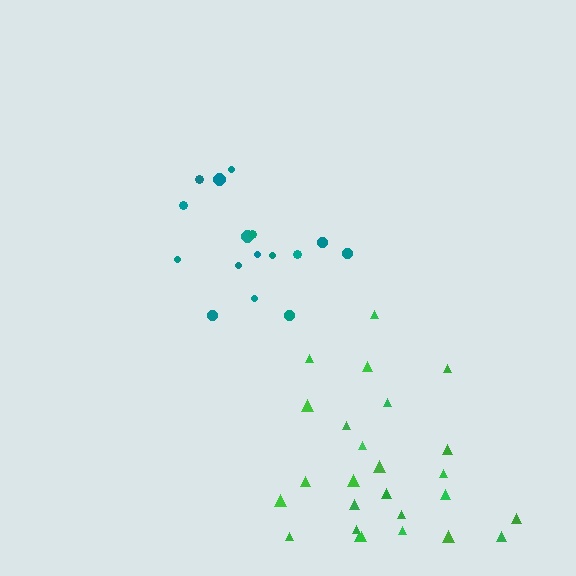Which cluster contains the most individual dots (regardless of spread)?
Green (26).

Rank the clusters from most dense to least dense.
teal, green.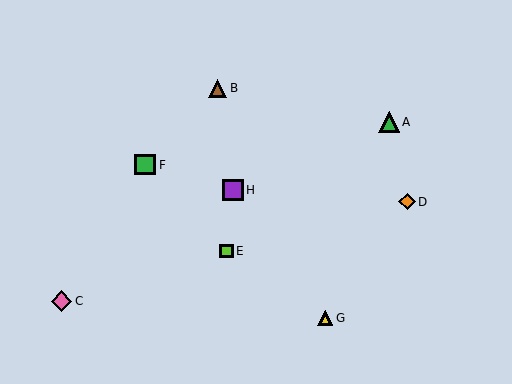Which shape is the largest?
The purple square (labeled H) is the largest.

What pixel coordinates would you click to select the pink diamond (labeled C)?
Click at (61, 301) to select the pink diamond C.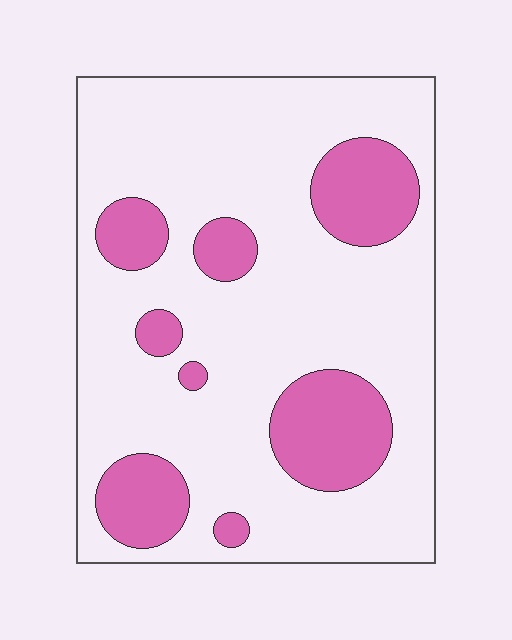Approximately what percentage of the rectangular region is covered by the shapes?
Approximately 25%.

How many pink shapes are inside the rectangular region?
8.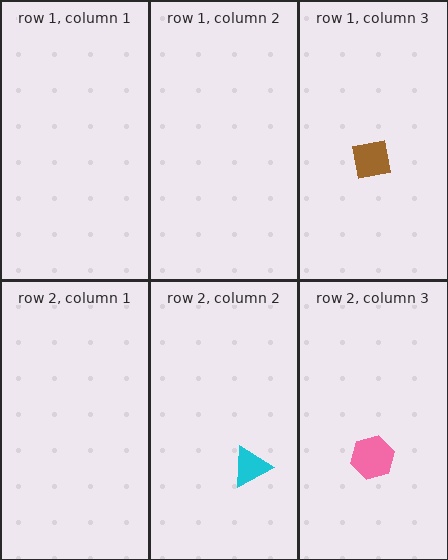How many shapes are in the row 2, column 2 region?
1.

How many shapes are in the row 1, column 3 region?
1.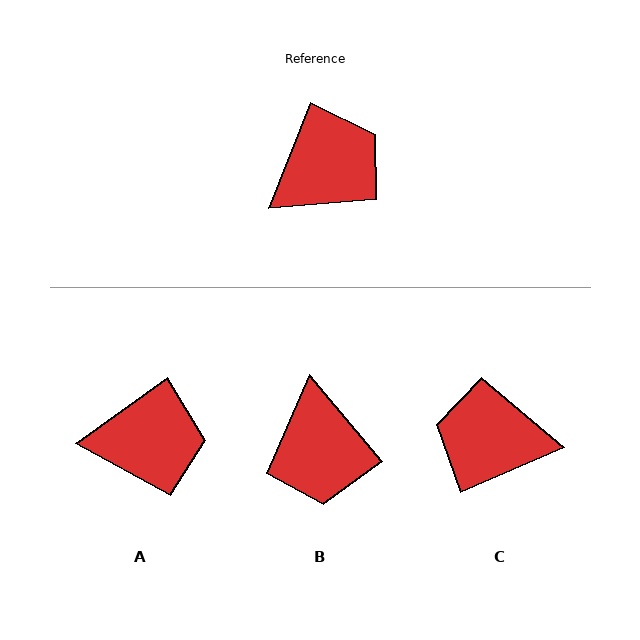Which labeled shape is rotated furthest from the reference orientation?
C, about 135 degrees away.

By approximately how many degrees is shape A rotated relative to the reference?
Approximately 33 degrees clockwise.